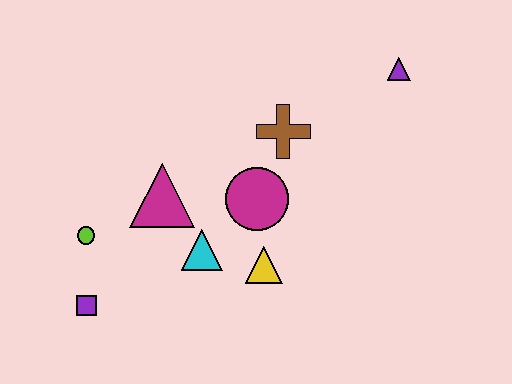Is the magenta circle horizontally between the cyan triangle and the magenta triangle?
No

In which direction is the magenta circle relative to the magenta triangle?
The magenta circle is to the right of the magenta triangle.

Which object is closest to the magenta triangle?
The cyan triangle is closest to the magenta triangle.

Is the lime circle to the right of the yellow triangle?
No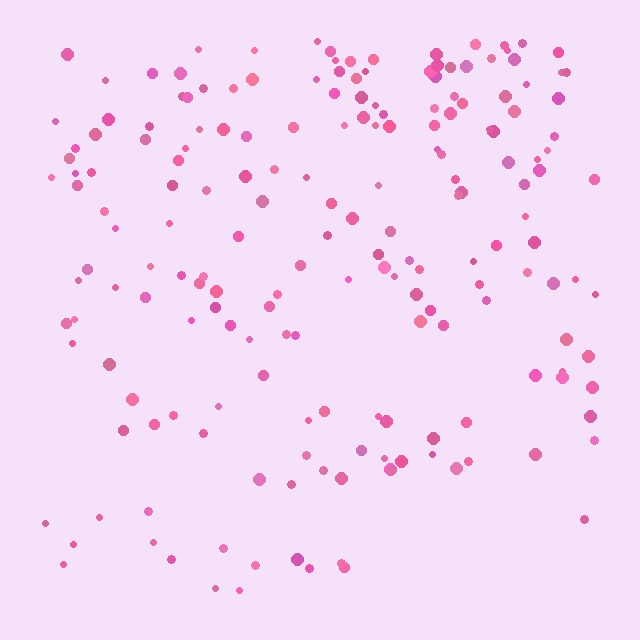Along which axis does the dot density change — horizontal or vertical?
Vertical.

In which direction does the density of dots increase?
From bottom to top, with the top side densest.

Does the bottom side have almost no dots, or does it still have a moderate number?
Still a moderate number, just noticeably fewer than the top.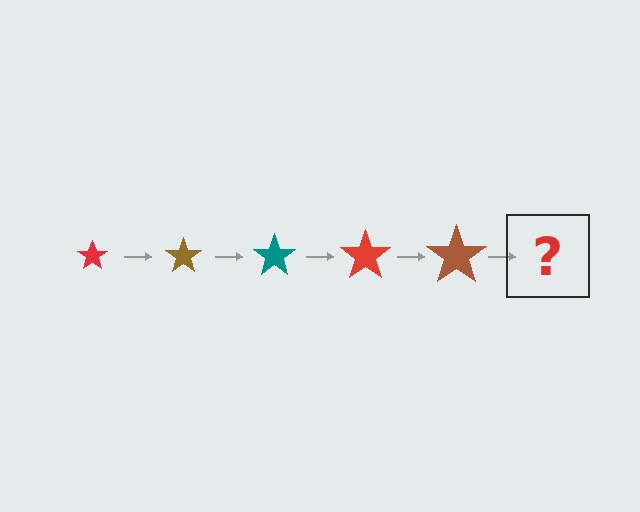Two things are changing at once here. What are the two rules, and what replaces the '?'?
The two rules are that the star grows larger each step and the color cycles through red, brown, and teal. The '?' should be a teal star, larger than the previous one.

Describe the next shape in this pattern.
It should be a teal star, larger than the previous one.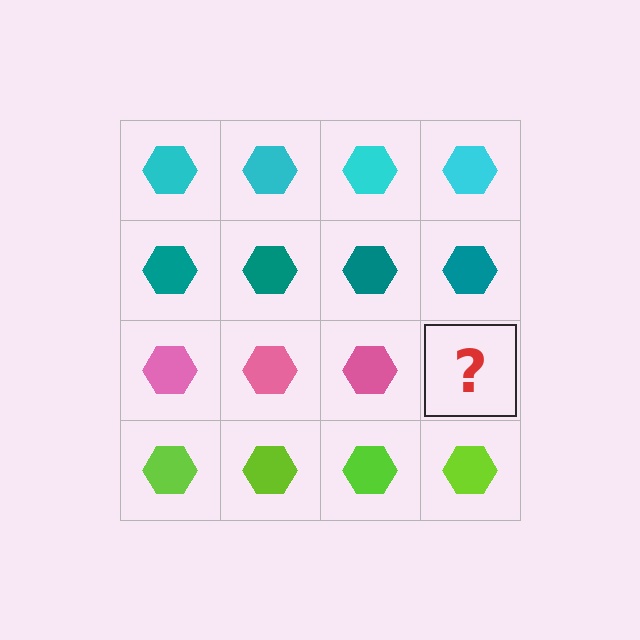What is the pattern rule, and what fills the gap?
The rule is that each row has a consistent color. The gap should be filled with a pink hexagon.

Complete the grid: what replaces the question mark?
The question mark should be replaced with a pink hexagon.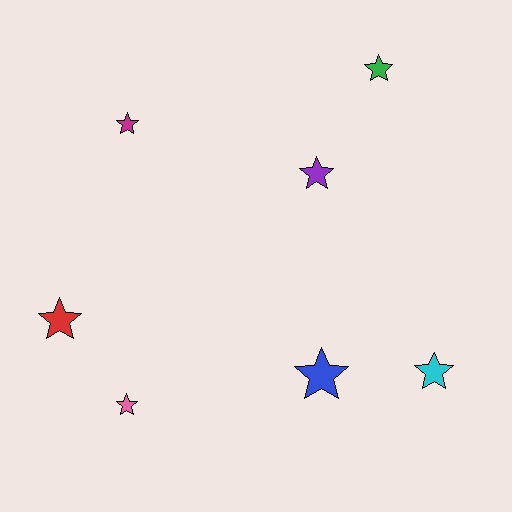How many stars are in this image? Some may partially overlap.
There are 7 stars.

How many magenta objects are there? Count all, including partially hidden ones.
There is 1 magenta object.